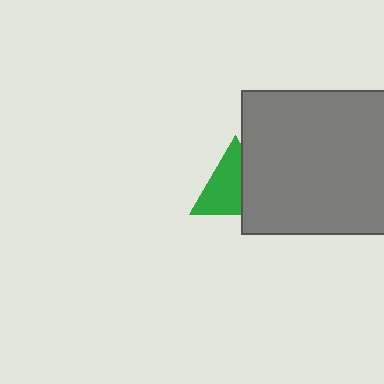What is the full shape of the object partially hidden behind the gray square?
The partially hidden object is a green triangle.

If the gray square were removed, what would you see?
You would see the complete green triangle.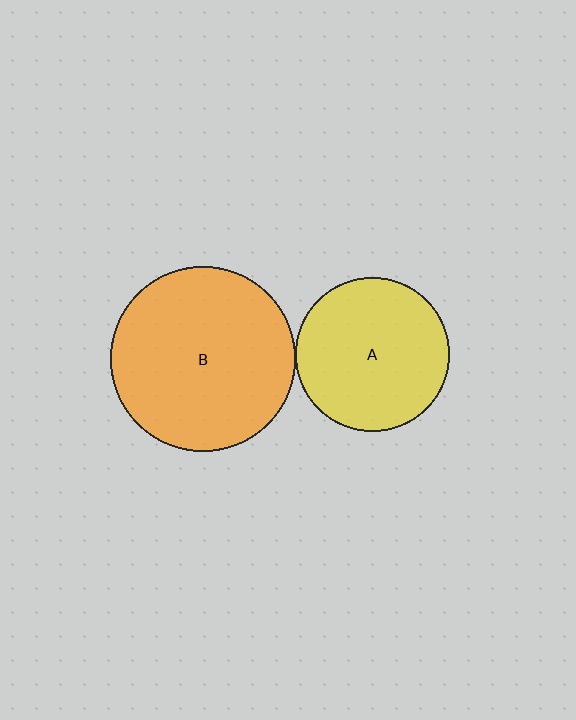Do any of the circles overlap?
No, none of the circles overlap.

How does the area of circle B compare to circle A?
Approximately 1.4 times.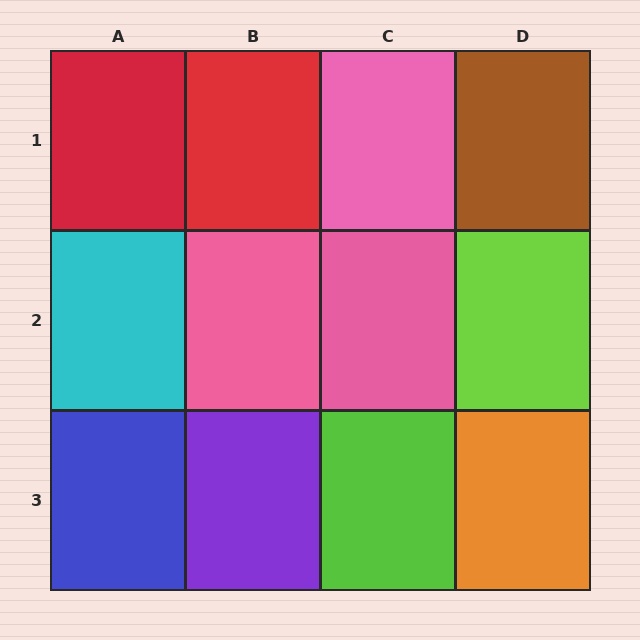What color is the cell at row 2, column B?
Pink.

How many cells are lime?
2 cells are lime.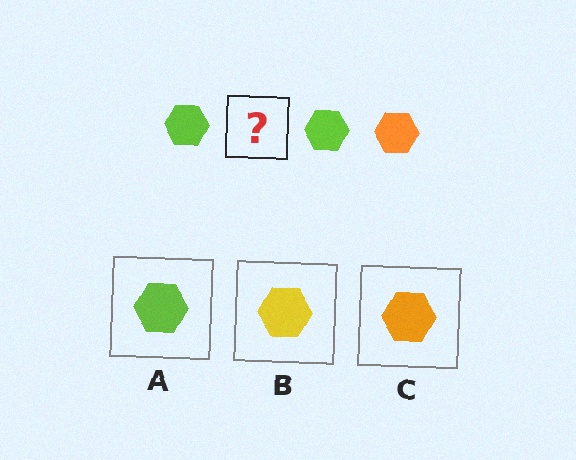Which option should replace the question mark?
Option C.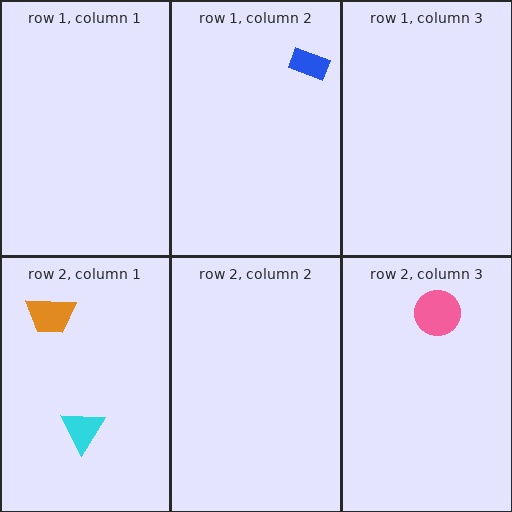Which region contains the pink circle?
The row 2, column 3 region.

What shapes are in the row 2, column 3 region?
The pink circle.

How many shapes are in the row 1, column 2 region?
1.